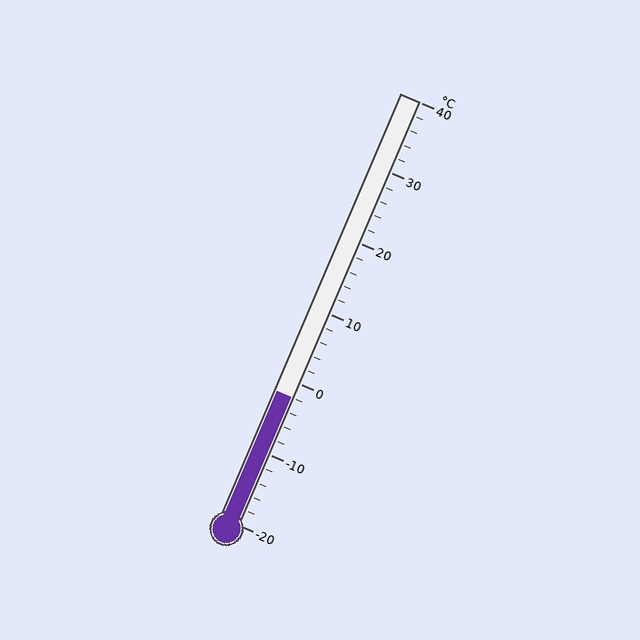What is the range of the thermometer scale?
The thermometer scale ranges from -20°C to 40°C.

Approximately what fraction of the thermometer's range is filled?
The thermometer is filled to approximately 30% of its range.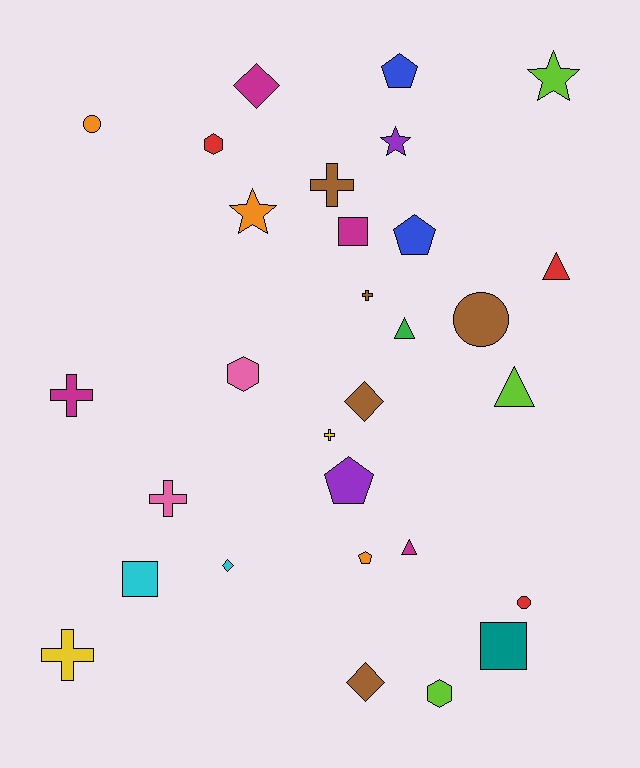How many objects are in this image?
There are 30 objects.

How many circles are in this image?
There are 3 circles.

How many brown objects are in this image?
There are 5 brown objects.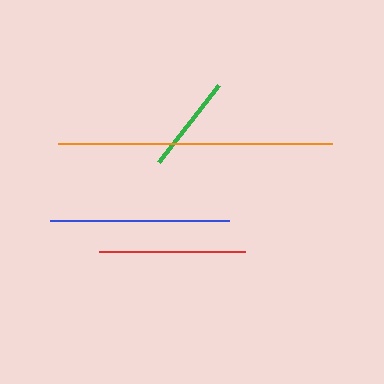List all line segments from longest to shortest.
From longest to shortest: orange, blue, red, green.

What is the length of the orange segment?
The orange segment is approximately 273 pixels long.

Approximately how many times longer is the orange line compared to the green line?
The orange line is approximately 2.8 times the length of the green line.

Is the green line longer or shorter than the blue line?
The blue line is longer than the green line.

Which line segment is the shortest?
The green line is the shortest at approximately 98 pixels.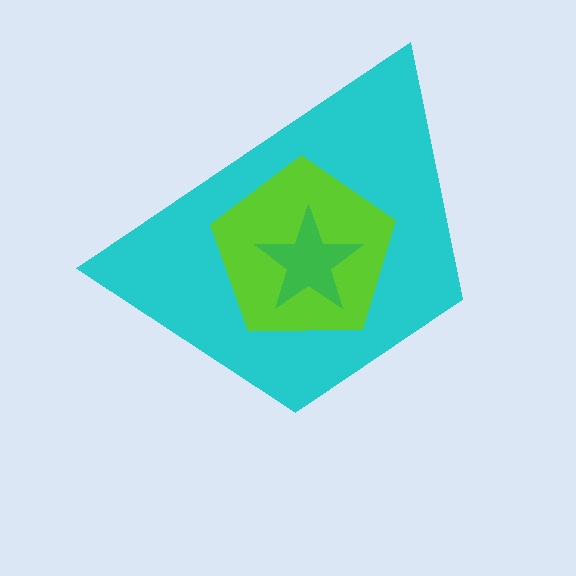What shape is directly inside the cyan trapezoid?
The lime pentagon.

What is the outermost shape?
The cyan trapezoid.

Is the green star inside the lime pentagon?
Yes.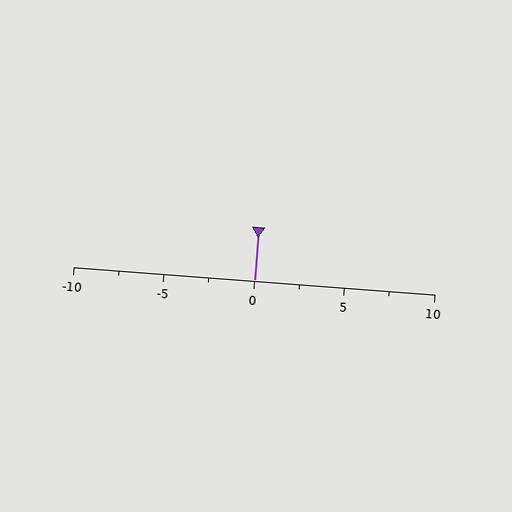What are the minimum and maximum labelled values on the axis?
The axis runs from -10 to 10.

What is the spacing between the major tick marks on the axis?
The major ticks are spaced 5 apart.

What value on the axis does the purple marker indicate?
The marker indicates approximately 0.